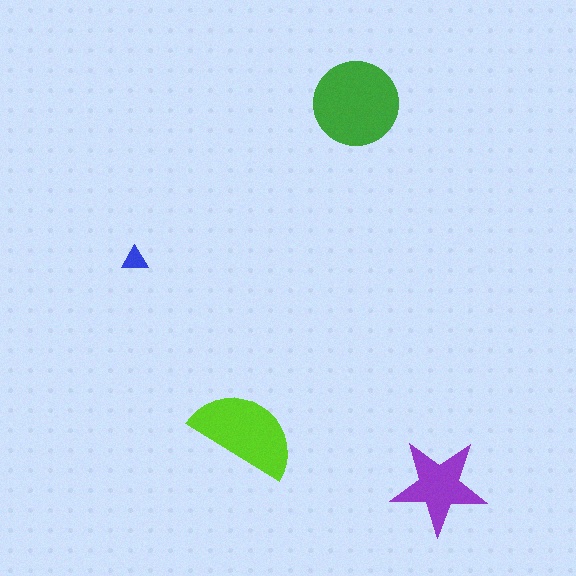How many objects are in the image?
There are 4 objects in the image.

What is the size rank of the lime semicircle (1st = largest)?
2nd.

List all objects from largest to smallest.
The green circle, the lime semicircle, the purple star, the blue triangle.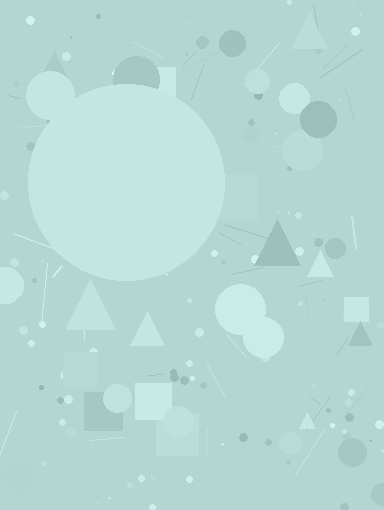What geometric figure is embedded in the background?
A circle is embedded in the background.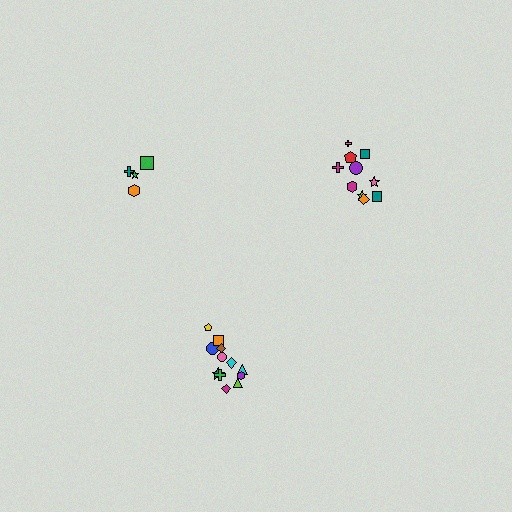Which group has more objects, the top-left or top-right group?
The top-right group.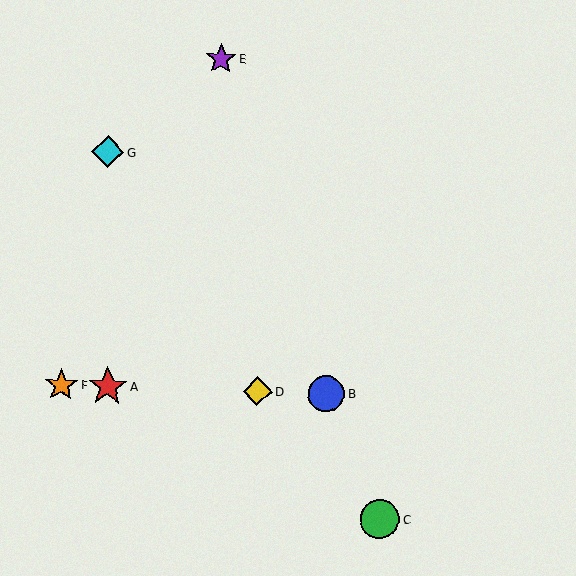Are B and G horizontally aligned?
No, B is at y≈393 and G is at y≈152.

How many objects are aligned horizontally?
4 objects (A, B, D, F) are aligned horizontally.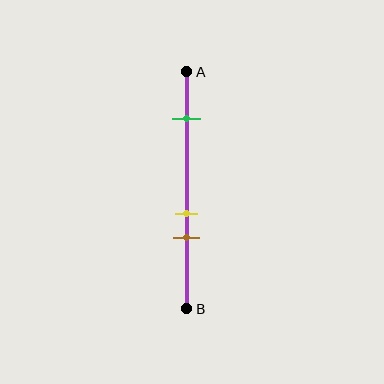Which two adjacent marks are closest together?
The yellow and brown marks are the closest adjacent pair.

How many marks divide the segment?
There are 3 marks dividing the segment.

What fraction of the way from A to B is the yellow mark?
The yellow mark is approximately 60% (0.6) of the way from A to B.